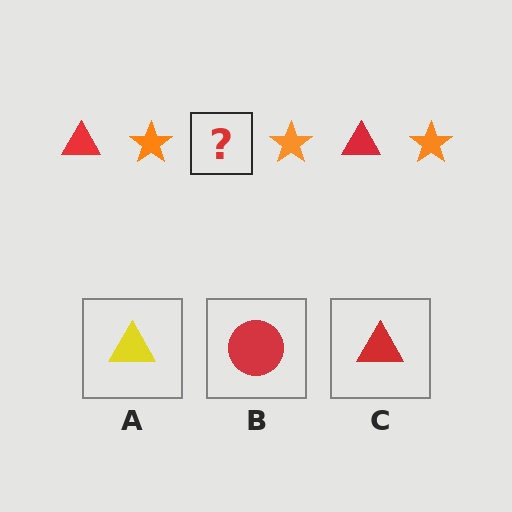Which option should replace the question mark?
Option C.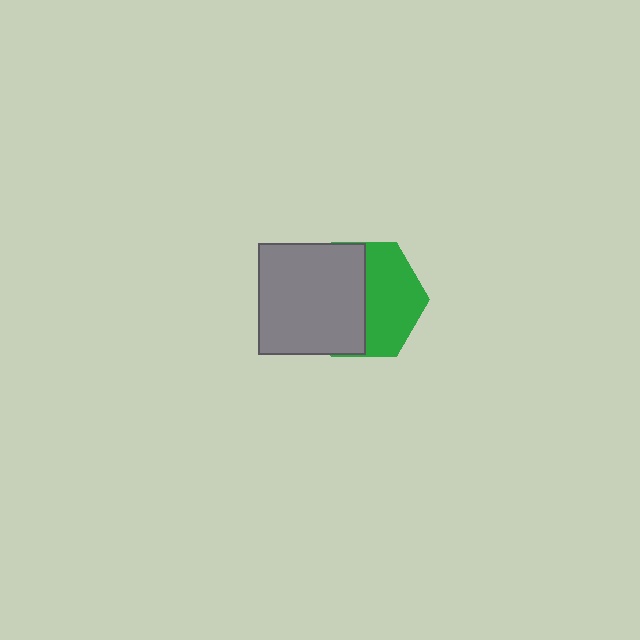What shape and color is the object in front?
The object in front is a gray rectangle.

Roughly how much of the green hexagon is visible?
About half of it is visible (roughly 50%).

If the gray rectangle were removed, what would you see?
You would see the complete green hexagon.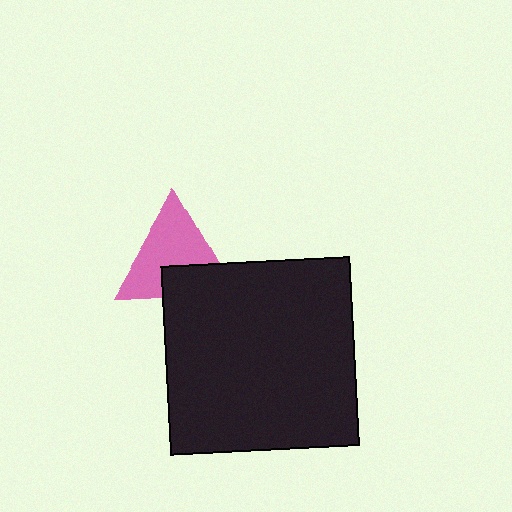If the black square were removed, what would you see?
You would see the complete pink triangle.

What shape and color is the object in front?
The object in front is a black square.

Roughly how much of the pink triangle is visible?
Most of it is visible (roughly 68%).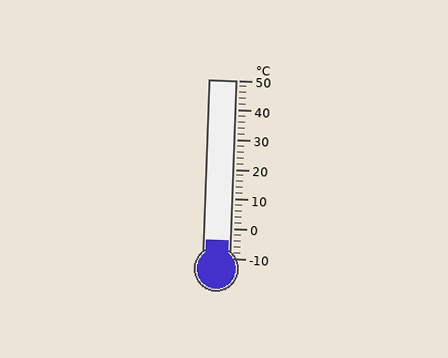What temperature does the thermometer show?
The thermometer shows approximately -4°C.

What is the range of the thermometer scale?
The thermometer scale ranges from -10°C to 50°C.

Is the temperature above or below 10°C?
The temperature is below 10°C.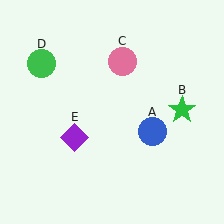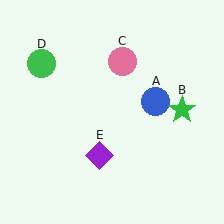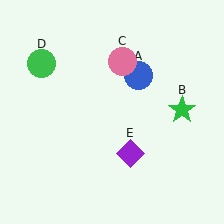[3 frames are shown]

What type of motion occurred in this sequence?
The blue circle (object A), purple diamond (object E) rotated counterclockwise around the center of the scene.